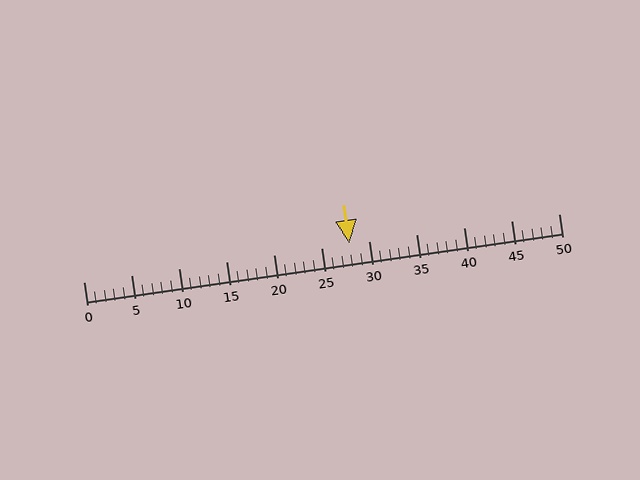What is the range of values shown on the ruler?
The ruler shows values from 0 to 50.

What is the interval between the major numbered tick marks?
The major tick marks are spaced 5 units apart.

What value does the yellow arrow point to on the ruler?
The yellow arrow points to approximately 28.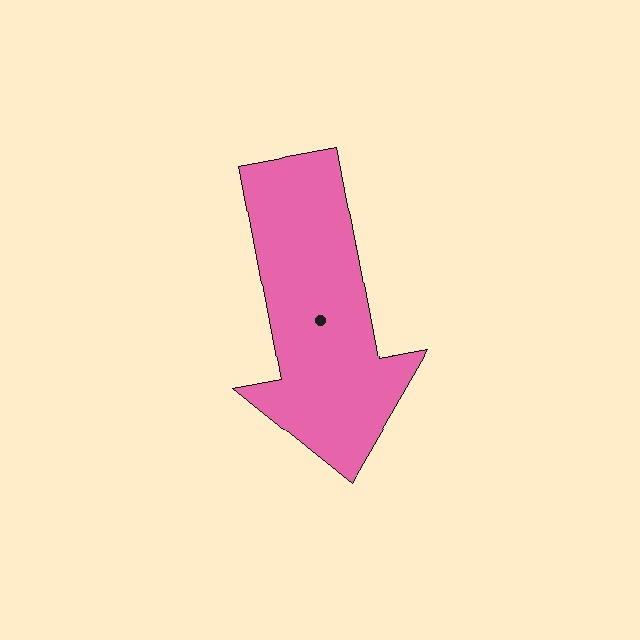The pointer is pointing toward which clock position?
Roughly 6 o'clock.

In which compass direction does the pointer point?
South.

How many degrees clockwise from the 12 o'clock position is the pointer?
Approximately 169 degrees.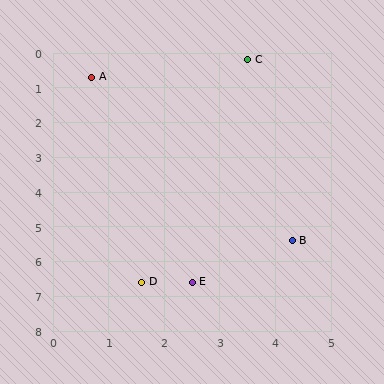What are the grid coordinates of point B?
Point B is at approximately (4.3, 5.4).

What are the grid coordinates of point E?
Point E is at approximately (2.5, 6.6).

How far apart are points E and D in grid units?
Points E and D are about 0.9 grid units apart.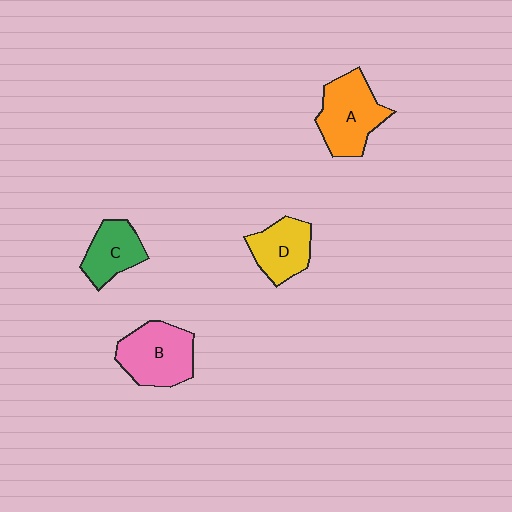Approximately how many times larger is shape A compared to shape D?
Approximately 1.3 times.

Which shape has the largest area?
Shape A (orange).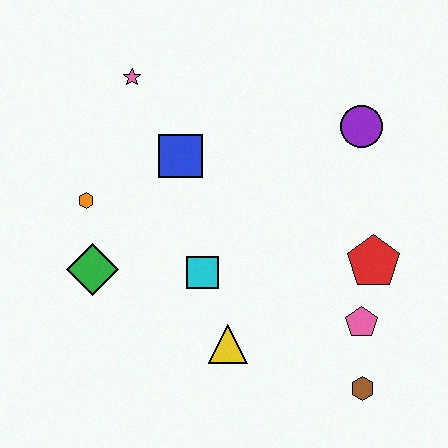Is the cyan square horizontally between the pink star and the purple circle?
Yes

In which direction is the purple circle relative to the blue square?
The purple circle is to the right of the blue square.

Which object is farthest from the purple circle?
The green diamond is farthest from the purple circle.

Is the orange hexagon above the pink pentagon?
Yes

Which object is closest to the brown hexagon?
The pink pentagon is closest to the brown hexagon.